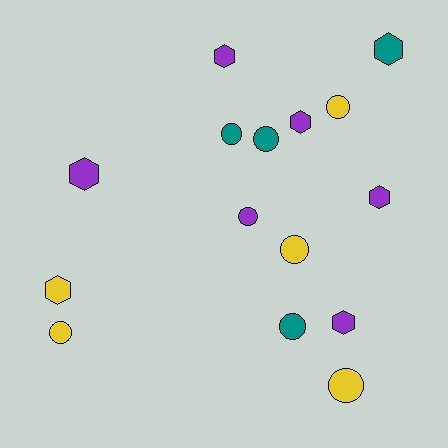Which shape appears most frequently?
Circle, with 8 objects.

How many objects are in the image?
There are 15 objects.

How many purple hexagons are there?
There are 5 purple hexagons.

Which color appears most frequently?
Purple, with 6 objects.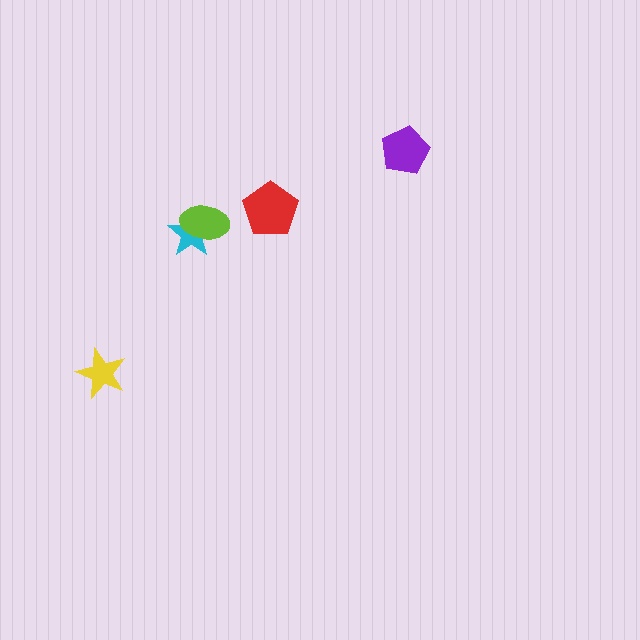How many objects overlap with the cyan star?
1 object overlaps with the cyan star.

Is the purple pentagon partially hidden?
No, no other shape covers it.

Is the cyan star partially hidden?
Yes, it is partially covered by another shape.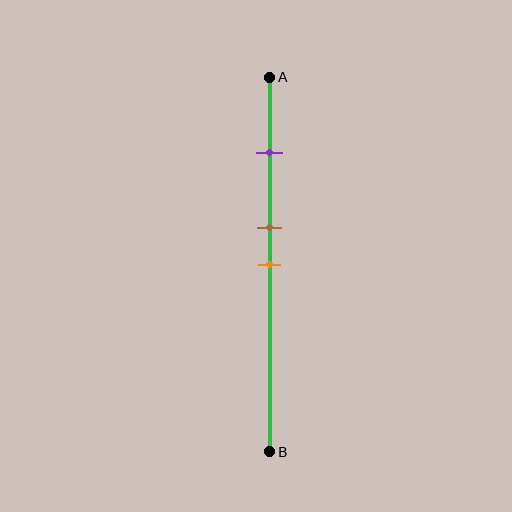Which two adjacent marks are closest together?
The brown and orange marks are the closest adjacent pair.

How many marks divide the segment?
There are 3 marks dividing the segment.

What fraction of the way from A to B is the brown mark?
The brown mark is approximately 40% (0.4) of the way from A to B.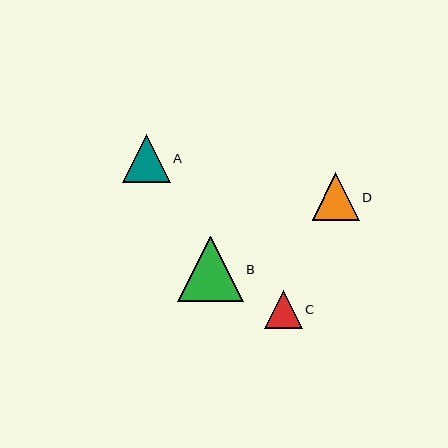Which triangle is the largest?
Triangle B is the largest with a size of approximately 66 pixels.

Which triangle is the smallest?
Triangle C is the smallest with a size of approximately 38 pixels.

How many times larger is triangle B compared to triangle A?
Triangle B is approximately 1.4 times the size of triangle A.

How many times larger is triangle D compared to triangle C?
Triangle D is approximately 1.3 times the size of triangle C.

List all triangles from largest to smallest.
From largest to smallest: B, A, D, C.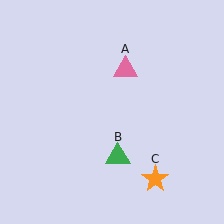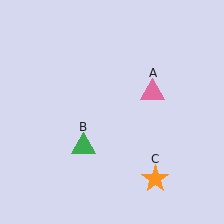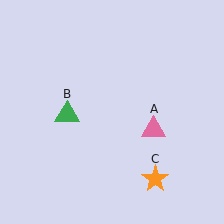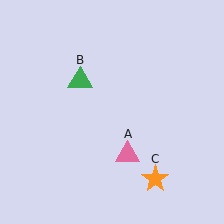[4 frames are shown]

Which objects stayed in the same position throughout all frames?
Orange star (object C) remained stationary.